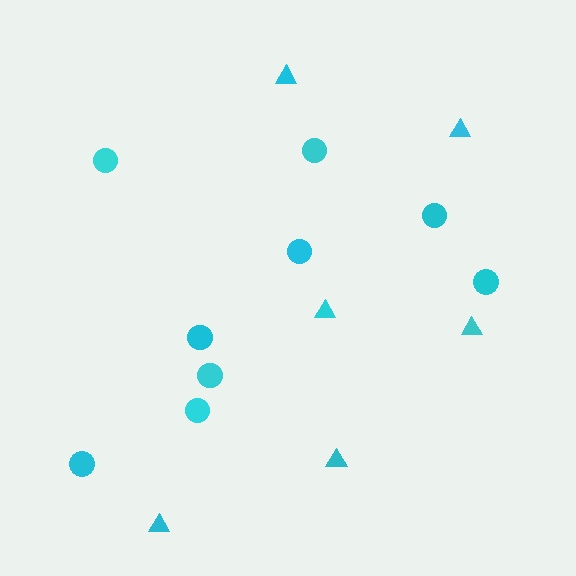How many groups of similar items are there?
There are 2 groups: one group of circles (9) and one group of triangles (6).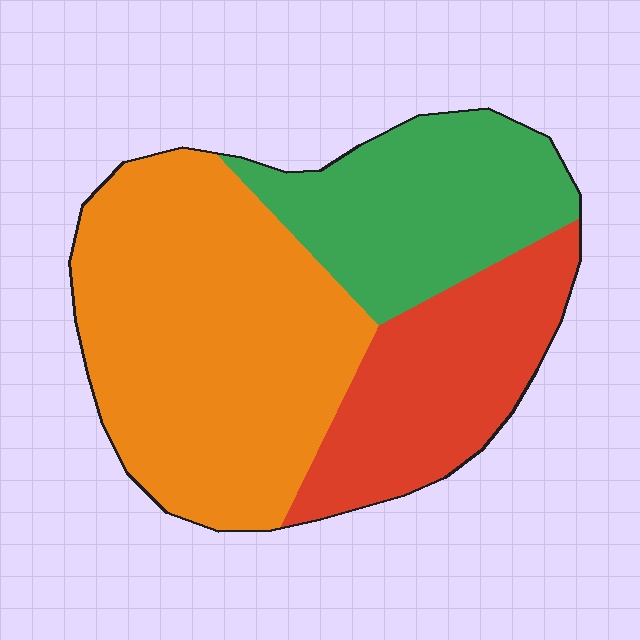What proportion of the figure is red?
Red takes up about one quarter (1/4) of the figure.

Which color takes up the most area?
Orange, at roughly 50%.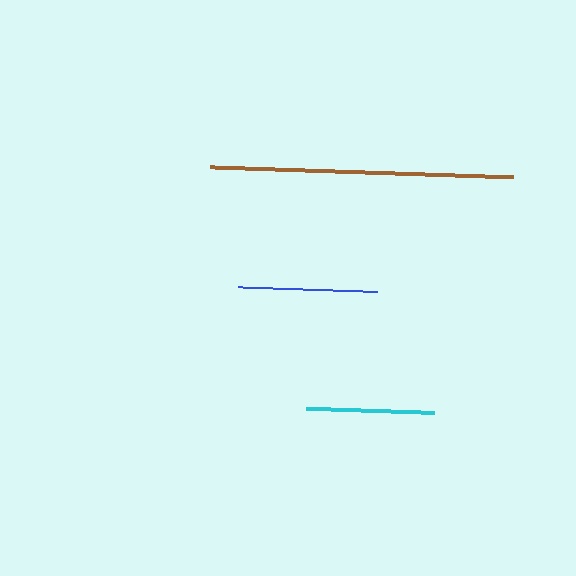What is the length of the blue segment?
The blue segment is approximately 139 pixels long.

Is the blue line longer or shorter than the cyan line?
The blue line is longer than the cyan line.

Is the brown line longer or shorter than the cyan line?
The brown line is longer than the cyan line.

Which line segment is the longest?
The brown line is the longest at approximately 303 pixels.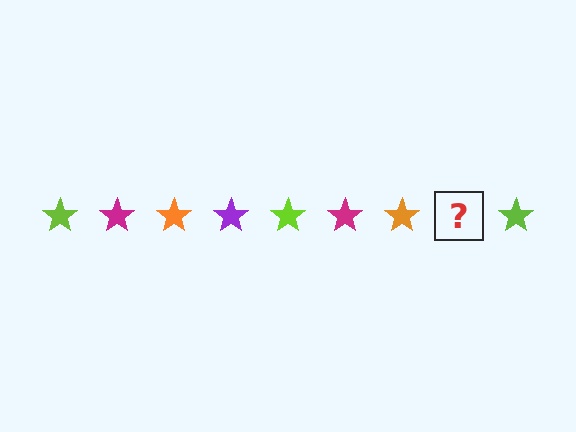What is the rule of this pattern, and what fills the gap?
The rule is that the pattern cycles through lime, magenta, orange, purple stars. The gap should be filled with a purple star.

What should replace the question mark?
The question mark should be replaced with a purple star.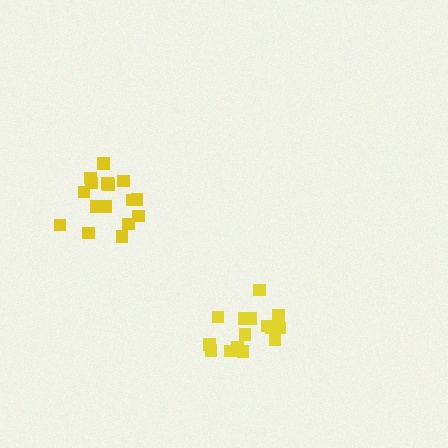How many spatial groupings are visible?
There are 2 spatial groupings.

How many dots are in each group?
Group 1: 15 dots, Group 2: 16 dots (31 total).